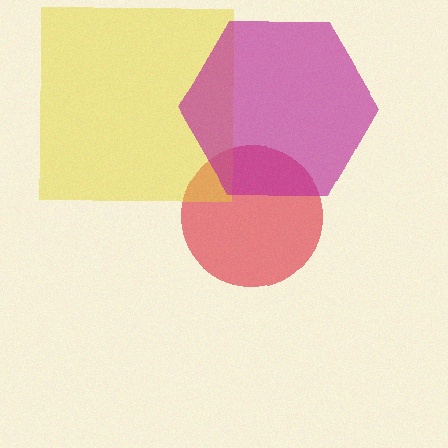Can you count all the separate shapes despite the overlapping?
Yes, there are 3 separate shapes.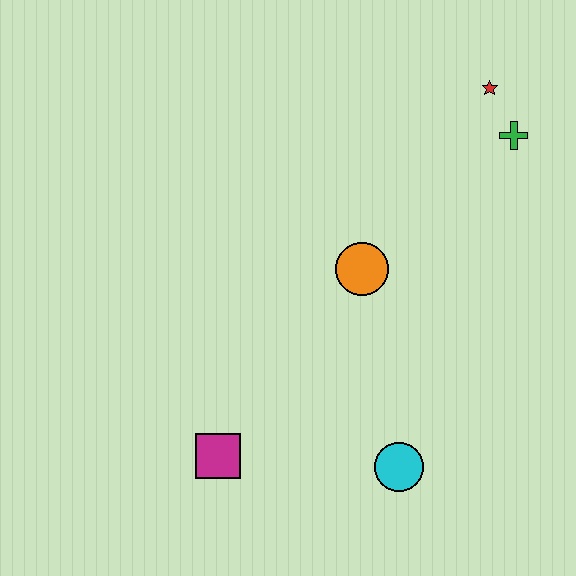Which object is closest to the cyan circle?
The magenta square is closest to the cyan circle.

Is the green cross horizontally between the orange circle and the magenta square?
No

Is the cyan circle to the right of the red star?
No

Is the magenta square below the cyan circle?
No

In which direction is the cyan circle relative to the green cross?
The cyan circle is below the green cross.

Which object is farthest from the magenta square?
The red star is farthest from the magenta square.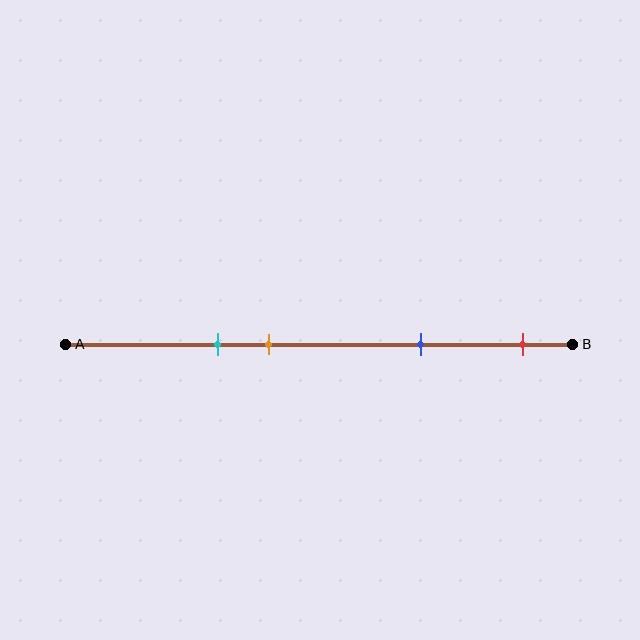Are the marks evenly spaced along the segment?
No, the marks are not evenly spaced.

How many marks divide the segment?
There are 4 marks dividing the segment.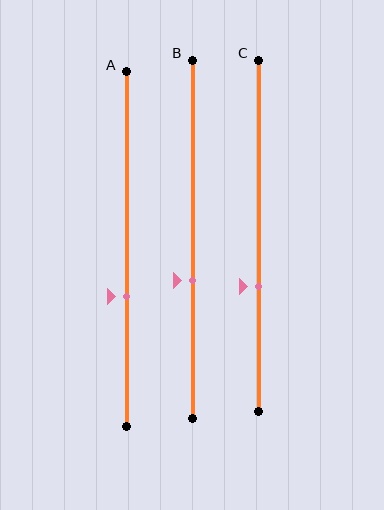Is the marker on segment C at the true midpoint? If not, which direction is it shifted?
No, the marker on segment C is shifted downward by about 14% of the segment length.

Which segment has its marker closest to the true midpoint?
Segment B has its marker closest to the true midpoint.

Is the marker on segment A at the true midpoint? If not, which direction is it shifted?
No, the marker on segment A is shifted downward by about 13% of the segment length.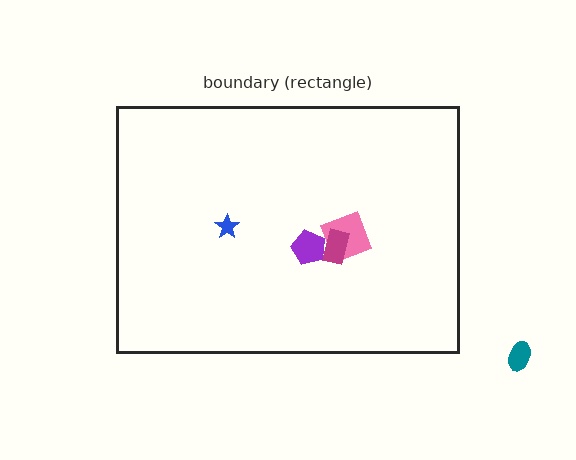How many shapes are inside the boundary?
4 inside, 1 outside.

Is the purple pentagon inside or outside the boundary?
Inside.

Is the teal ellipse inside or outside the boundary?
Outside.